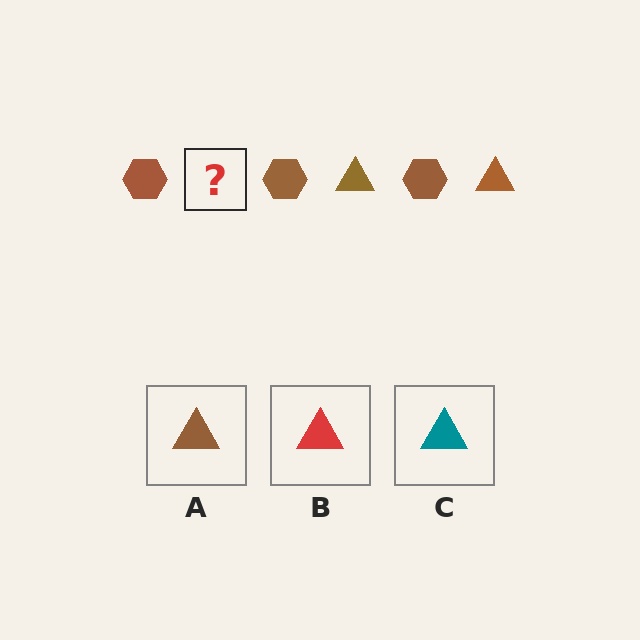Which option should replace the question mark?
Option A.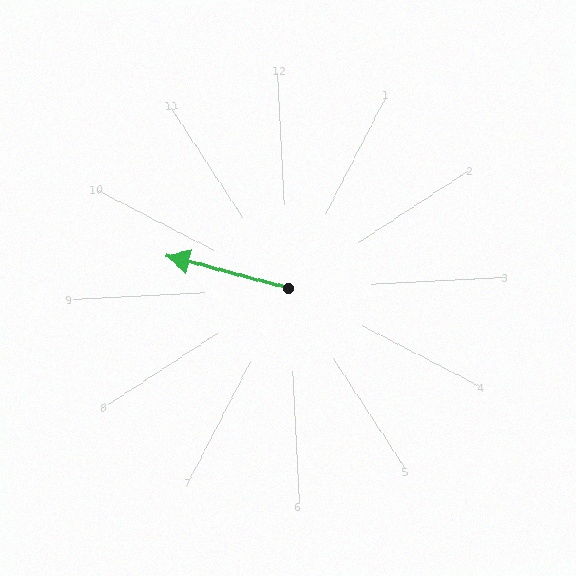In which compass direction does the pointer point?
West.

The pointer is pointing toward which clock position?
Roughly 10 o'clock.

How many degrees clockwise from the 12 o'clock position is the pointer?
Approximately 288 degrees.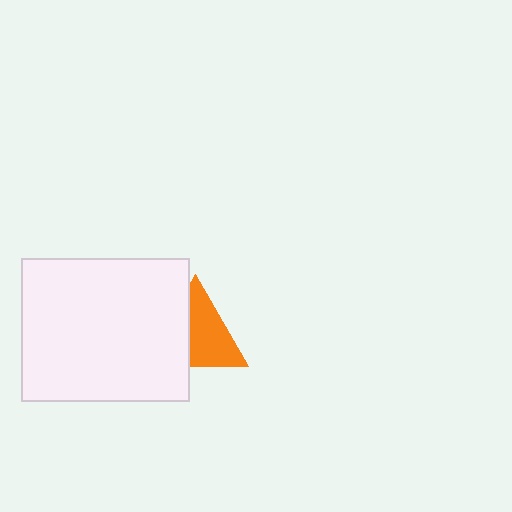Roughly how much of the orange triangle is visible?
About half of it is visible (roughly 60%).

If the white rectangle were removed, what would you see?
You would see the complete orange triangle.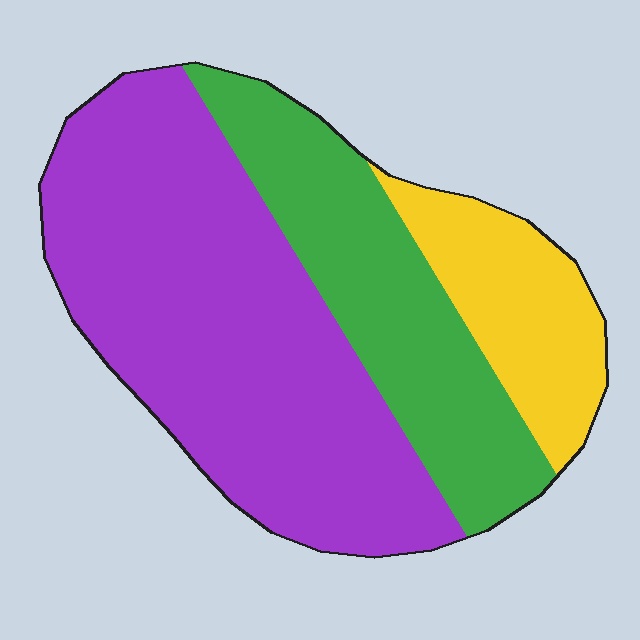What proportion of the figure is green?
Green takes up about one quarter (1/4) of the figure.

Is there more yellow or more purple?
Purple.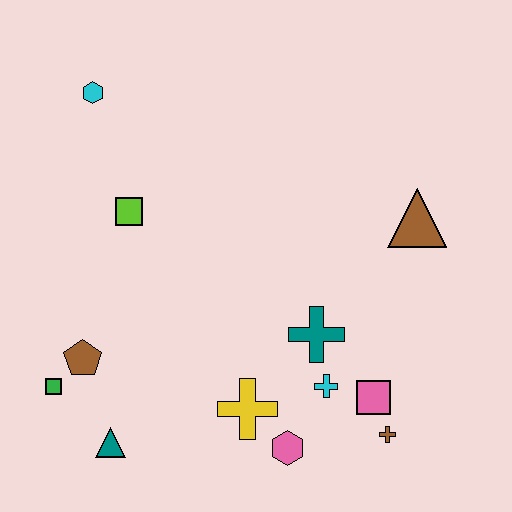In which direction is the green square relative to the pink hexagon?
The green square is to the left of the pink hexagon.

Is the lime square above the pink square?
Yes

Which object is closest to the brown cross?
The pink square is closest to the brown cross.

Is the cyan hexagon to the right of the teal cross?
No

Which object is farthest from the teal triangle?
The brown triangle is farthest from the teal triangle.